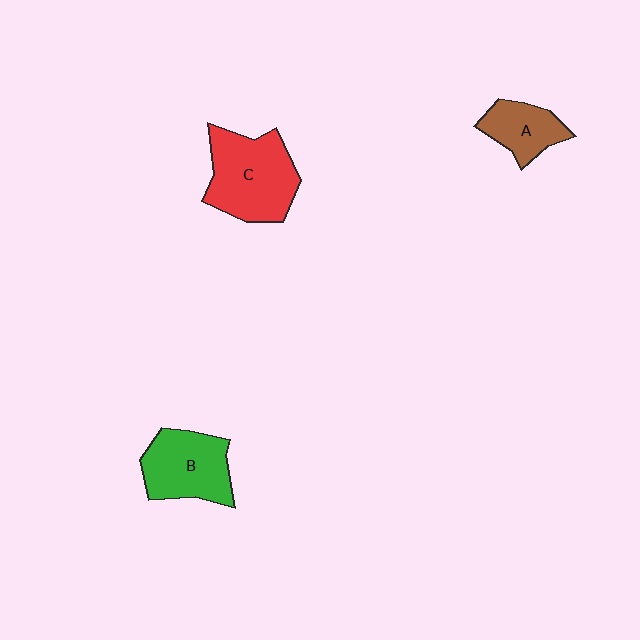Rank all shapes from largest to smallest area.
From largest to smallest: C (red), B (green), A (brown).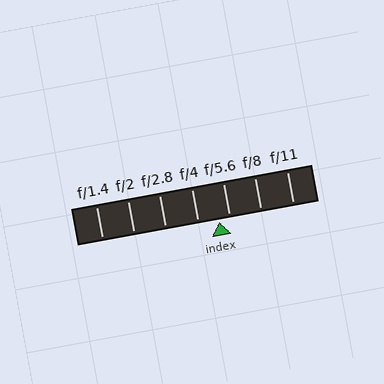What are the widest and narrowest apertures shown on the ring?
The widest aperture shown is f/1.4 and the narrowest is f/11.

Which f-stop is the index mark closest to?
The index mark is closest to f/5.6.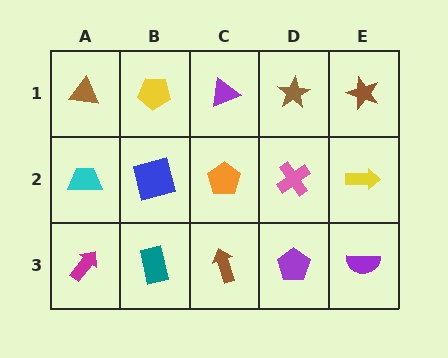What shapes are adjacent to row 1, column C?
An orange pentagon (row 2, column C), a yellow pentagon (row 1, column B), a brown star (row 1, column D).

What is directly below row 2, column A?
A magenta arrow.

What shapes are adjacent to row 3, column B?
A blue square (row 2, column B), a magenta arrow (row 3, column A), a brown arrow (row 3, column C).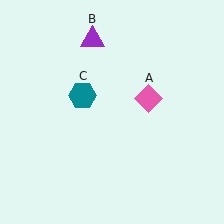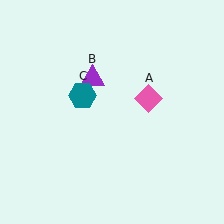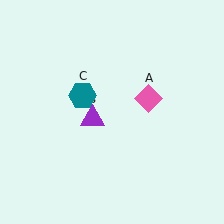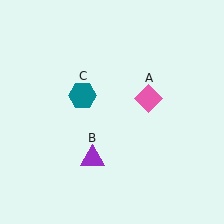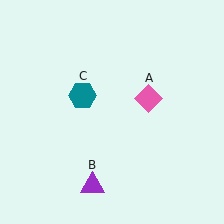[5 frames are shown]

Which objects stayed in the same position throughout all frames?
Pink diamond (object A) and teal hexagon (object C) remained stationary.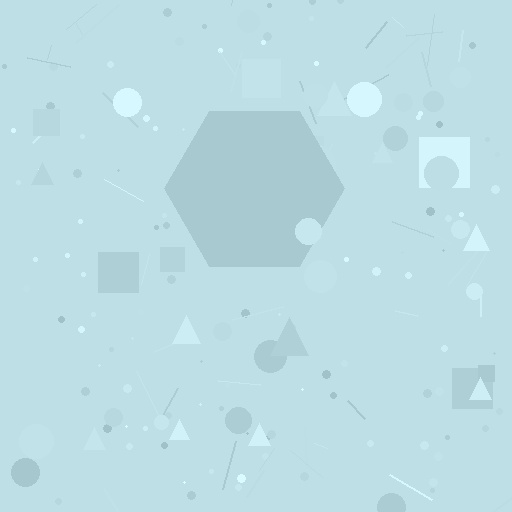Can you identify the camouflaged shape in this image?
The camouflaged shape is a hexagon.